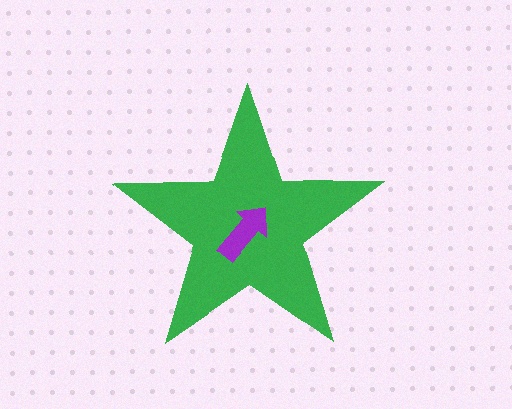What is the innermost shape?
The purple arrow.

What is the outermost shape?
The green star.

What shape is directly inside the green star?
The purple arrow.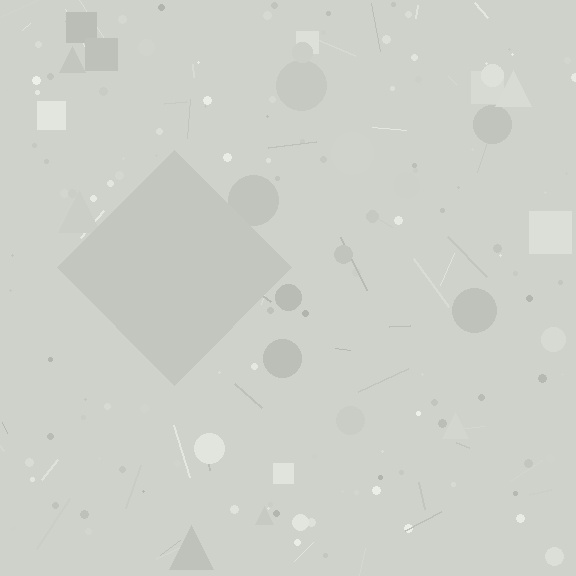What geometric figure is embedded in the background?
A diamond is embedded in the background.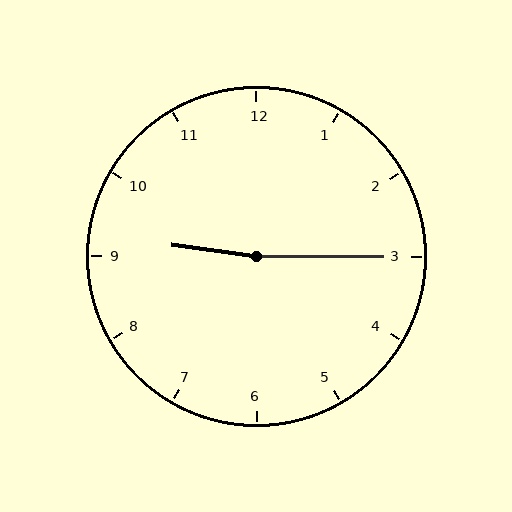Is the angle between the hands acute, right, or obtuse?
It is obtuse.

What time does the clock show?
9:15.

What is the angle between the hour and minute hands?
Approximately 172 degrees.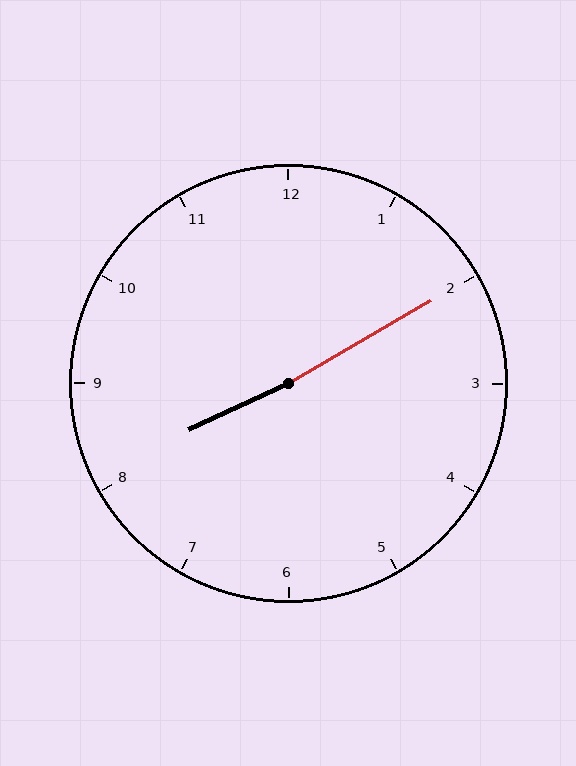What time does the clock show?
8:10.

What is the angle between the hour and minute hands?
Approximately 175 degrees.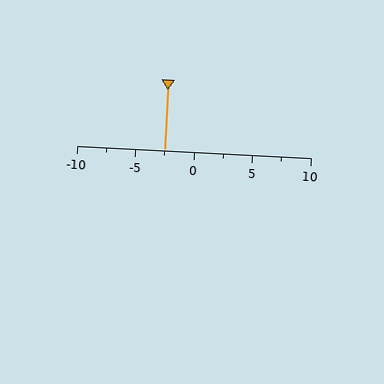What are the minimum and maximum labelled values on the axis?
The axis runs from -10 to 10.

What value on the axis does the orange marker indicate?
The marker indicates approximately -2.5.